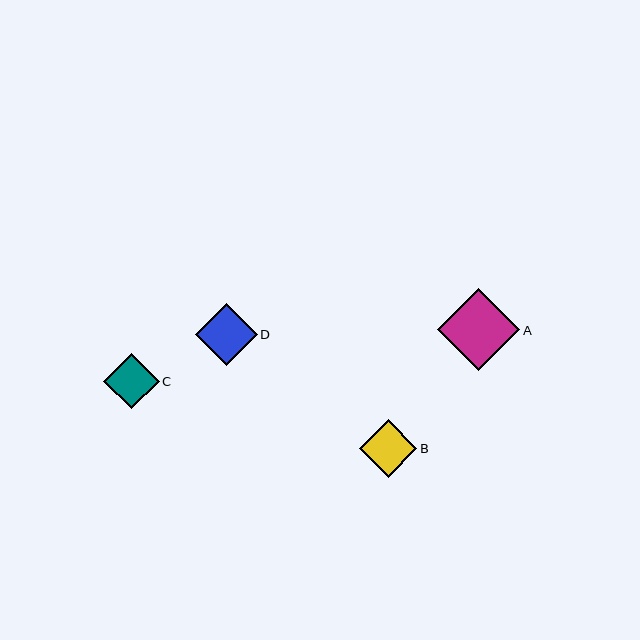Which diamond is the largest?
Diamond A is the largest with a size of approximately 82 pixels.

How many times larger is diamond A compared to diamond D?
Diamond A is approximately 1.3 times the size of diamond D.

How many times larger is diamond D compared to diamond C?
Diamond D is approximately 1.1 times the size of diamond C.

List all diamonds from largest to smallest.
From largest to smallest: A, D, B, C.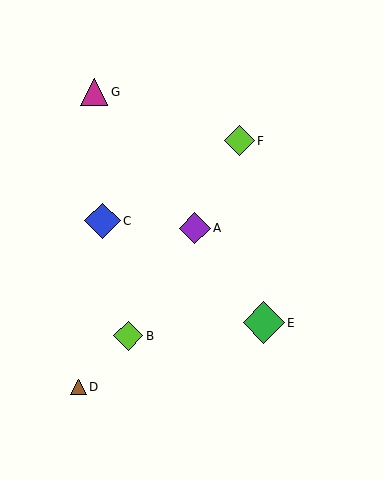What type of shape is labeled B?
Shape B is a lime diamond.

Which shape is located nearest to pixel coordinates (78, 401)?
The brown triangle (labeled D) at (79, 387) is nearest to that location.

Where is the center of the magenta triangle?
The center of the magenta triangle is at (94, 92).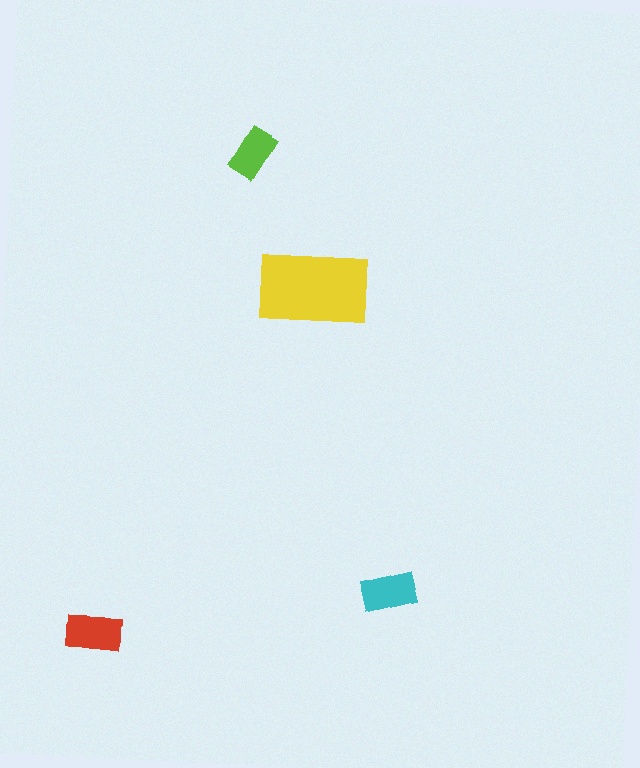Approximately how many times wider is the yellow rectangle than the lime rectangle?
About 2 times wider.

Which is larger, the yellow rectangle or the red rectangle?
The yellow one.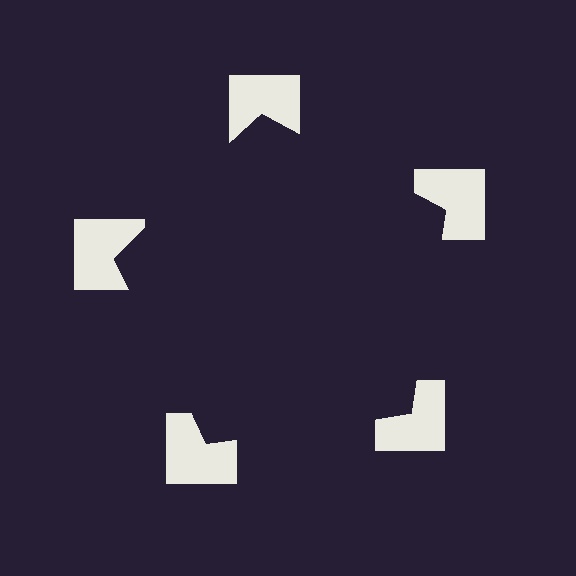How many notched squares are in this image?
There are 5 — one at each vertex of the illusory pentagon.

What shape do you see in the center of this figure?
An illusory pentagon — its edges are inferred from the aligned wedge cuts in the notched squares, not physically drawn.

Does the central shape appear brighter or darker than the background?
It typically appears slightly darker than the background, even though no actual brightness change is drawn.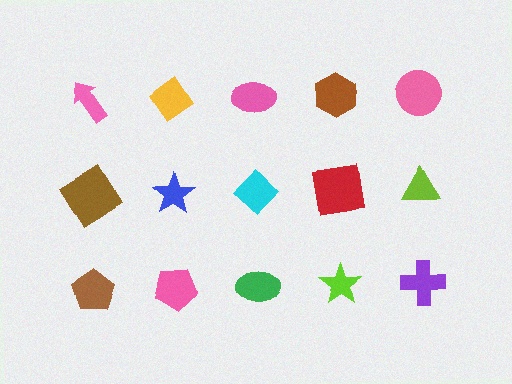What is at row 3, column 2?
A pink pentagon.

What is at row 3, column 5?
A purple cross.